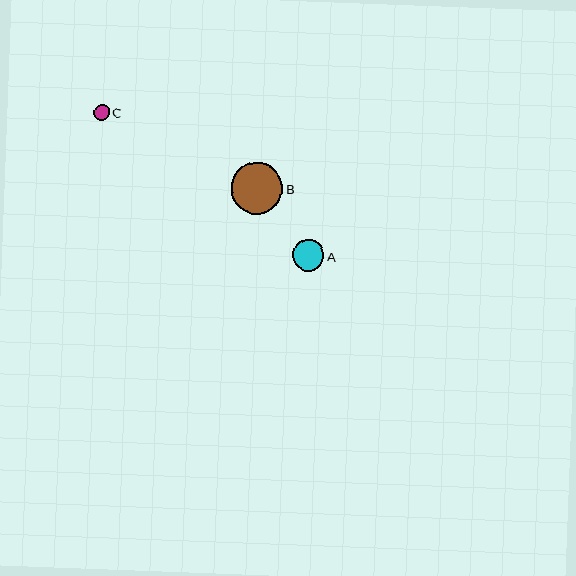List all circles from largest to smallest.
From largest to smallest: B, A, C.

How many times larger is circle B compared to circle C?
Circle B is approximately 3.3 times the size of circle C.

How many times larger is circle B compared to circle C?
Circle B is approximately 3.3 times the size of circle C.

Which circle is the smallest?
Circle C is the smallest with a size of approximately 16 pixels.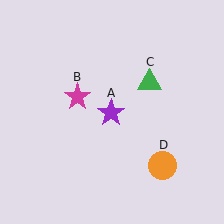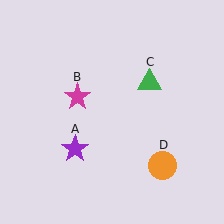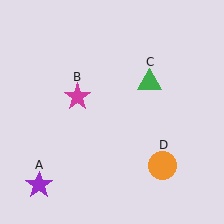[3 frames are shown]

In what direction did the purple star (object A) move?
The purple star (object A) moved down and to the left.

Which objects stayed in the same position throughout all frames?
Magenta star (object B) and green triangle (object C) and orange circle (object D) remained stationary.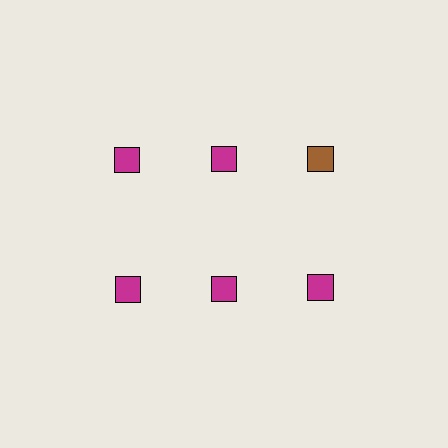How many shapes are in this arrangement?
There are 6 shapes arranged in a grid pattern.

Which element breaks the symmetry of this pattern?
The brown square in the top row, center column breaks the symmetry. All other shapes are magenta squares.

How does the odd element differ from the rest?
It has a different color: brown instead of magenta.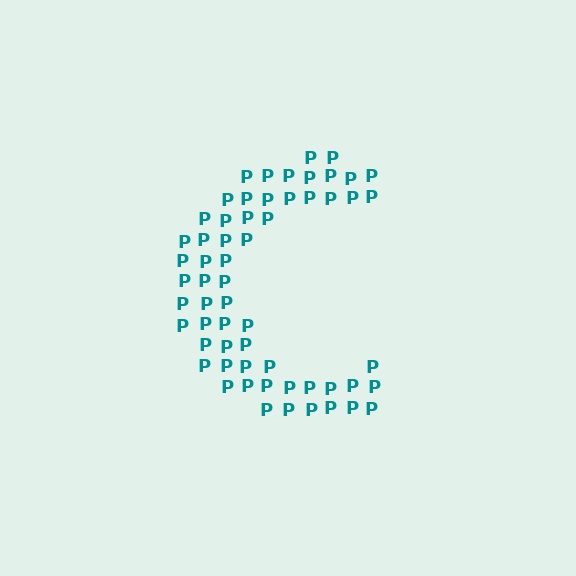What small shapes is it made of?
It is made of small letter P's.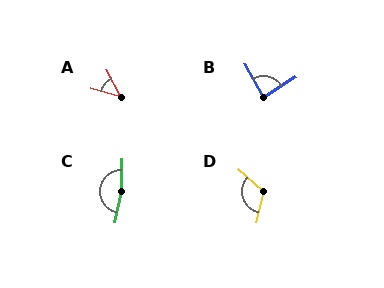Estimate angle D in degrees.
Approximately 118 degrees.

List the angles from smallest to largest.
A (48°), B (87°), D (118°), C (170°).